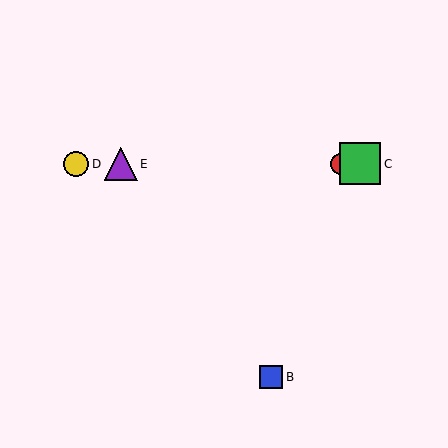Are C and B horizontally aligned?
No, C is at y≈164 and B is at y≈377.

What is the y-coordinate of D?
Object D is at y≈164.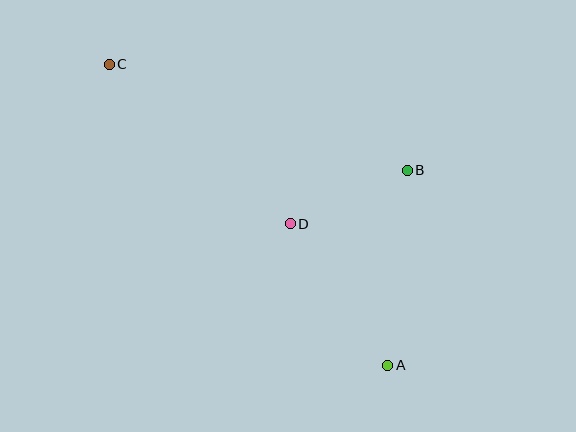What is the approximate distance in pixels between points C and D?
The distance between C and D is approximately 241 pixels.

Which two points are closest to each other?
Points B and D are closest to each other.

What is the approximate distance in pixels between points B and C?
The distance between B and C is approximately 316 pixels.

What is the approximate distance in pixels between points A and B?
The distance between A and B is approximately 196 pixels.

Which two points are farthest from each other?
Points A and C are farthest from each other.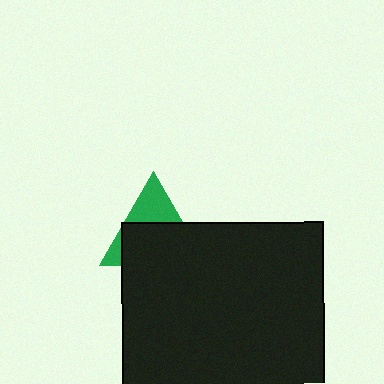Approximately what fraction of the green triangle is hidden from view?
Roughly 63% of the green triangle is hidden behind the black rectangle.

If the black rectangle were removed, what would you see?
You would see the complete green triangle.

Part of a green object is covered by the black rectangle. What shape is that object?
It is a triangle.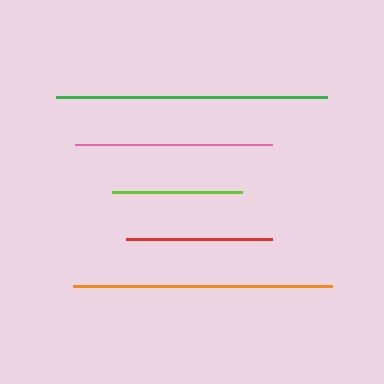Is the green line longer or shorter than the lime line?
The green line is longer than the lime line.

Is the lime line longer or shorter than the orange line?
The orange line is longer than the lime line.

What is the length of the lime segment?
The lime segment is approximately 131 pixels long.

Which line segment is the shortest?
The lime line is the shortest at approximately 131 pixels.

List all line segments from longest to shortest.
From longest to shortest: green, orange, pink, red, lime.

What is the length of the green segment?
The green segment is approximately 271 pixels long.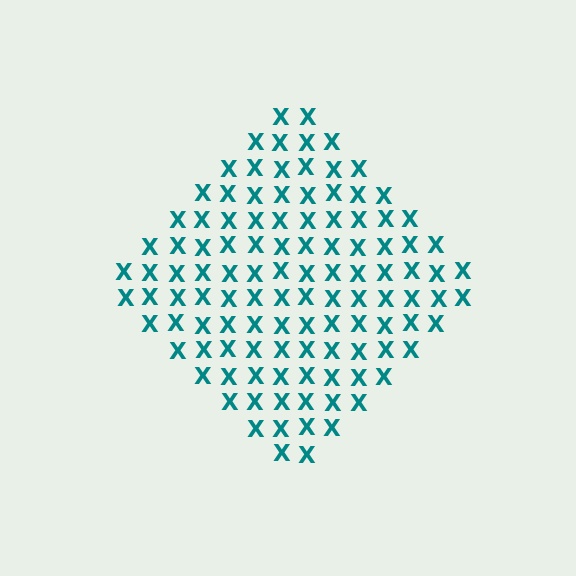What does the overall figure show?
The overall figure shows a diamond.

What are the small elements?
The small elements are letter X's.